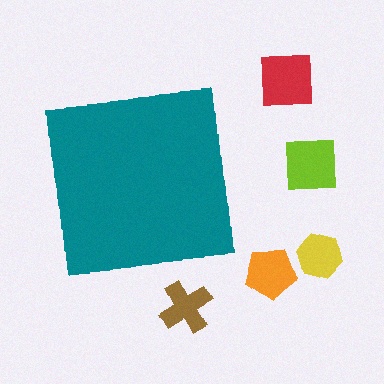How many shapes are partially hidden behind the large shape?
0 shapes are partially hidden.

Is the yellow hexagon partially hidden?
No, the yellow hexagon is fully visible.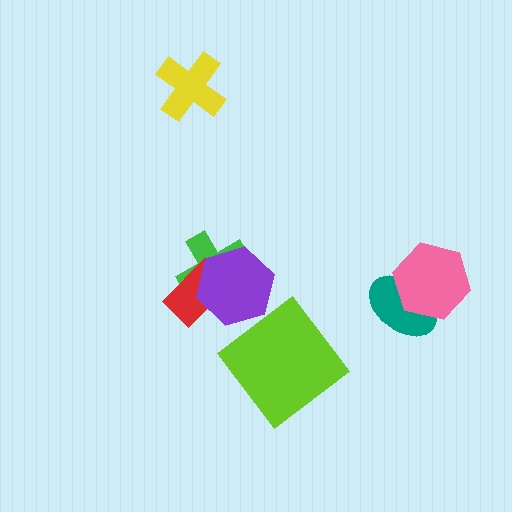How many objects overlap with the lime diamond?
0 objects overlap with the lime diamond.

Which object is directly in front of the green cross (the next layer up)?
The red rectangle is directly in front of the green cross.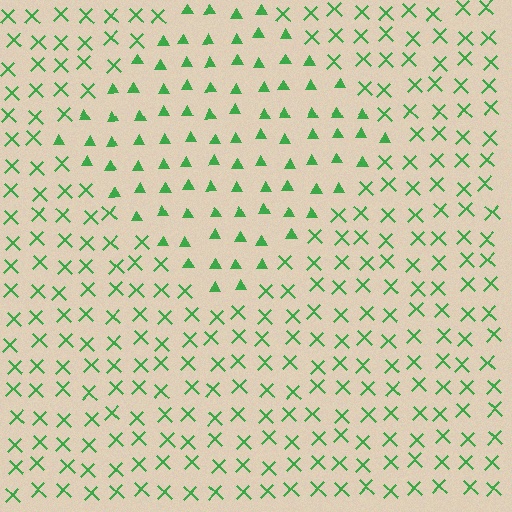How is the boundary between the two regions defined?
The boundary is defined by a change in element shape: triangles inside vs. X marks outside. All elements share the same color and spacing.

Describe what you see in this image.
The image is filled with small green elements arranged in a uniform grid. A diamond-shaped region contains triangles, while the surrounding area contains X marks. The boundary is defined purely by the change in element shape.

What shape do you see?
I see a diamond.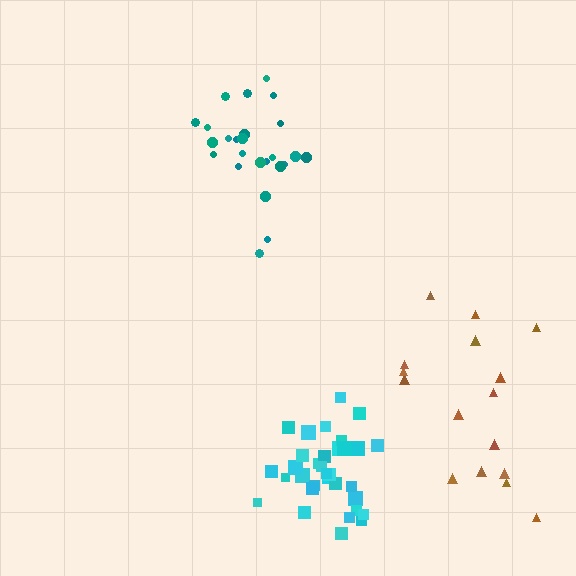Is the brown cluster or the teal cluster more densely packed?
Teal.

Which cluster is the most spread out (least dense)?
Brown.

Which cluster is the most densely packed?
Cyan.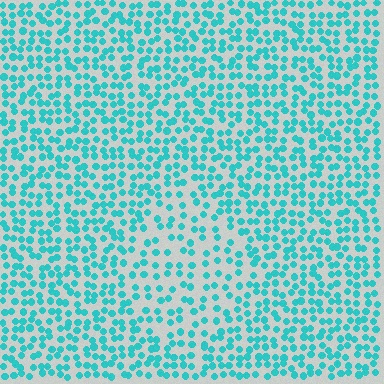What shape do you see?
I see a diamond.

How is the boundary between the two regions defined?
The boundary is defined by a change in element density (approximately 1.7x ratio). All elements are the same color, size, and shape.